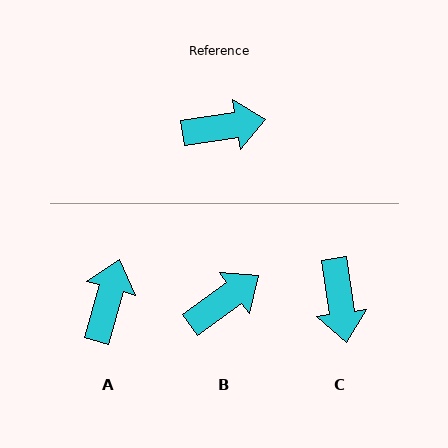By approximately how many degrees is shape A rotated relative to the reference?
Approximately 65 degrees counter-clockwise.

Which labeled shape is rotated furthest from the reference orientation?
C, about 90 degrees away.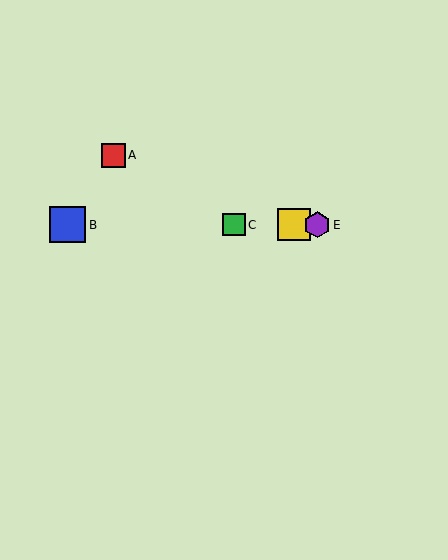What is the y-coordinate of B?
Object B is at y≈225.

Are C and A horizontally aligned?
No, C is at y≈225 and A is at y≈155.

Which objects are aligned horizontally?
Objects B, C, D, E are aligned horizontally.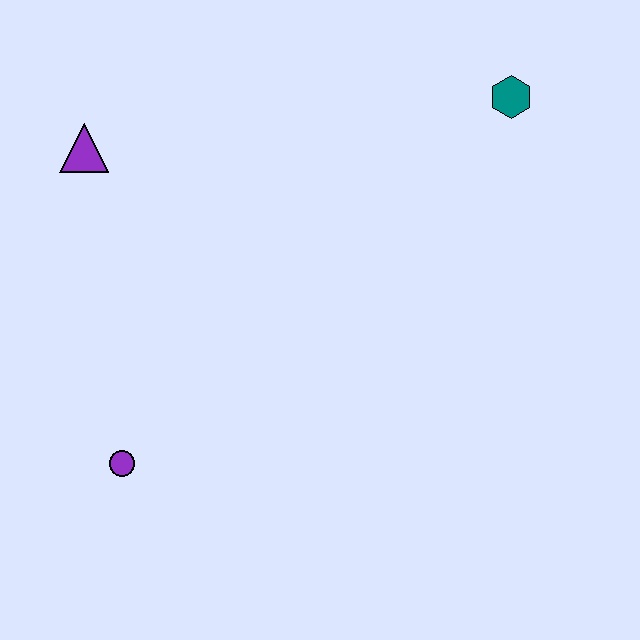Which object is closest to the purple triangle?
The purple circle is closest to the purple triangle.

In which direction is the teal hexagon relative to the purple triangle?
The teal hexagon is to the right of the purple triangle.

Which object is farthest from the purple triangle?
The teal hexagon is farthest from the purple triangle.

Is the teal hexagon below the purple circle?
No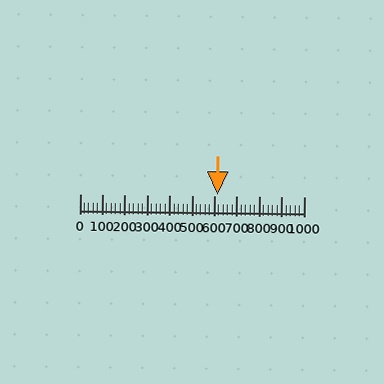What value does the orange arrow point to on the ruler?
The orange arrow points to approximately 615.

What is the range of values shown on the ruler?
The ruler shows values from 0 to 1000.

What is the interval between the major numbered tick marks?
The major tick marks are spaced 100 units apart.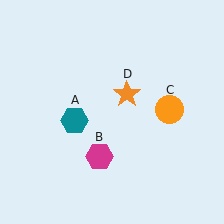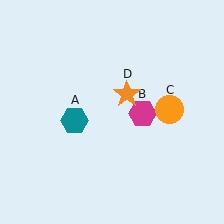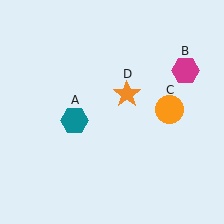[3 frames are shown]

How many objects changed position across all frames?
1 object changed position: magenta hexagon (object B).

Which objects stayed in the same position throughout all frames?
Teal hexagon (object A) and orange circle (object C) and orange star (object D) remained stationary.